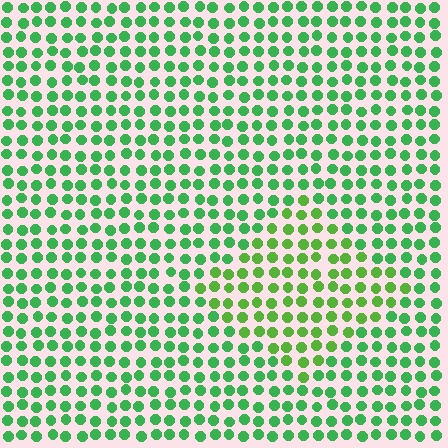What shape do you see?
I see a diamond.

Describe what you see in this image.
The image is filled with small green elements in a uniform arrangement. A diamond-shaped region is visible where the elements are tinted to a slightly different hue, forming a subtle color boundary.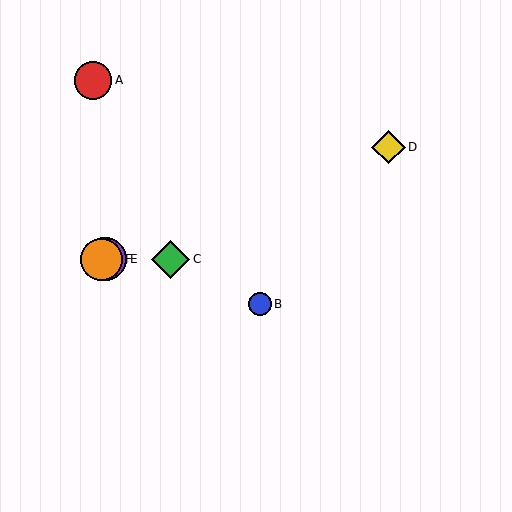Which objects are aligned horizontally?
Objects C, E, F are aligned horizontally.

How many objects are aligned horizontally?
3 objects (C, E, F) are aligned horizontally.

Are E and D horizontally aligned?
No, E is at y≈259 and D is at y≈147.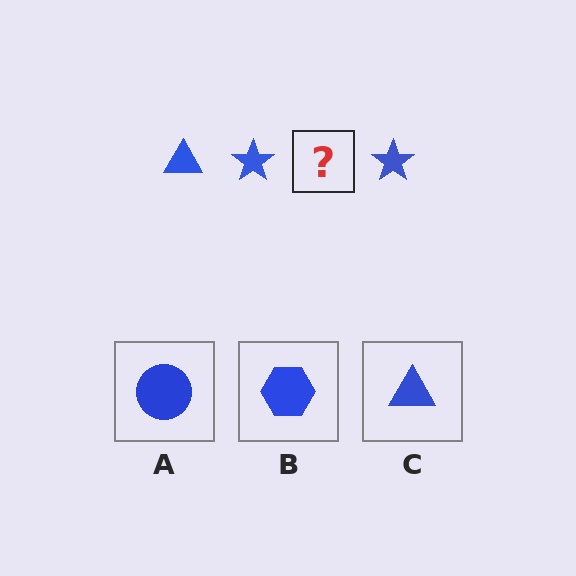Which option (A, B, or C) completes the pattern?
C.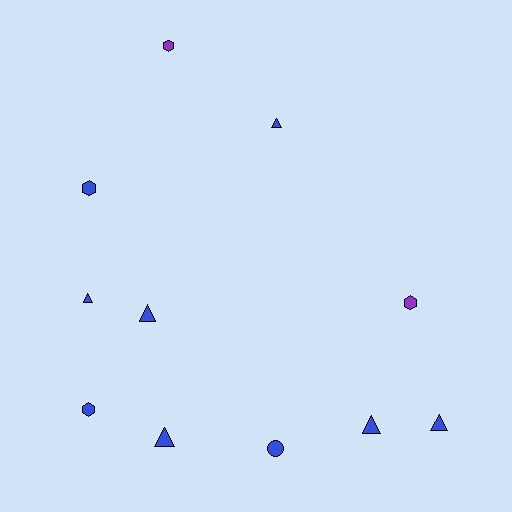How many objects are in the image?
There are 11 objects.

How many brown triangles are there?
There are no brown triangles.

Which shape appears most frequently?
Triangle, with 6 objects.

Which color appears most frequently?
Blue, with 9 objects.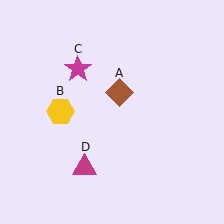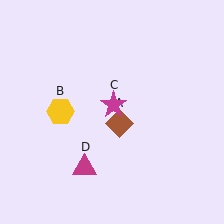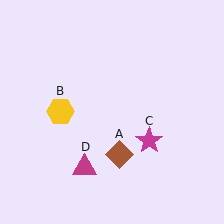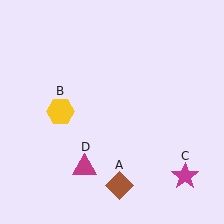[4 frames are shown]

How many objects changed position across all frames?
2 objects changed position: brown diamond (object A), magenta star (object C).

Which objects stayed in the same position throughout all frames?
Yellow hexagon (object B) and magenta triangle (object D) remained stationary.